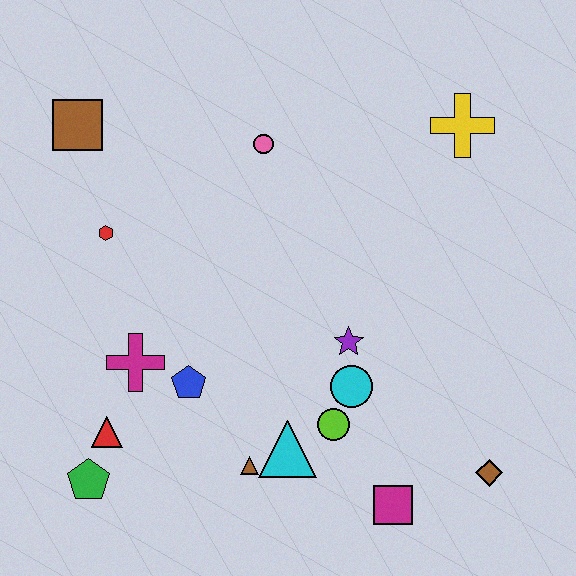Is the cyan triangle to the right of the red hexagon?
Yes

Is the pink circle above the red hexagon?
Yes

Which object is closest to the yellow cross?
The pink circle is closest to the yellow cross.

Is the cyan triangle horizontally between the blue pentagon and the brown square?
No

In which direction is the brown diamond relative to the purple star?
The brown diamond is to the right of the purple star.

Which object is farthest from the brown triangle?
The yellow cross is farthest from the brown triangle.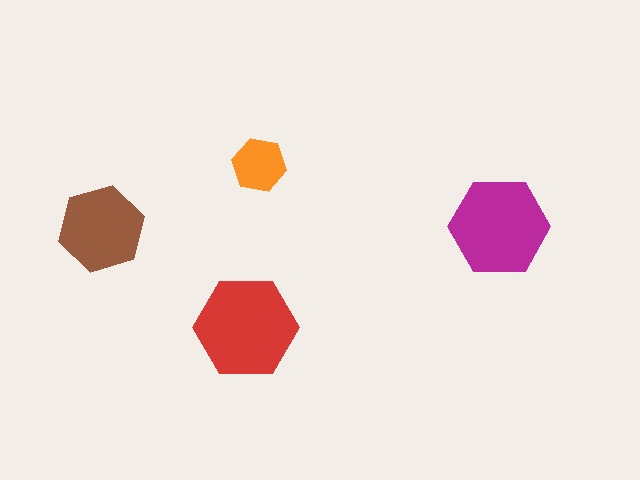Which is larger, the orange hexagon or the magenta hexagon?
The magenta one.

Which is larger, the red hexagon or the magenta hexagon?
The red one.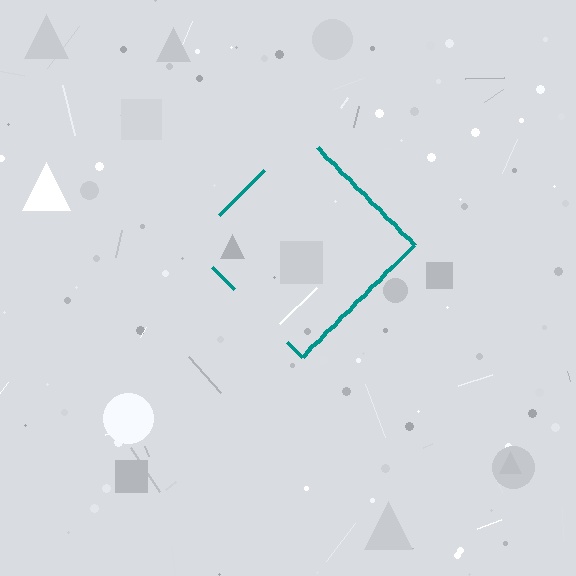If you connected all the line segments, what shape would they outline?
They would outline a diamond.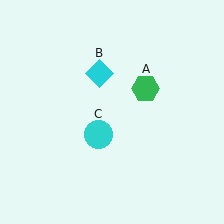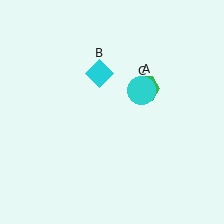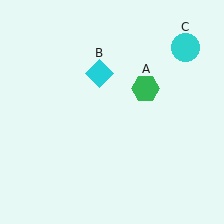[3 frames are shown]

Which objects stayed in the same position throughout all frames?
Green hexagon (object A) and cyan diamond (object B) remained stationary.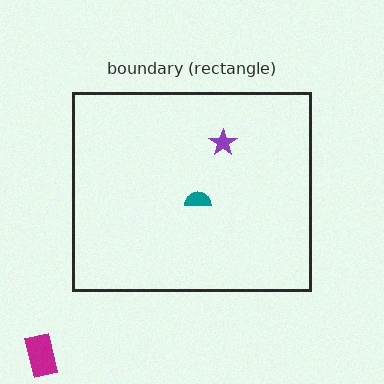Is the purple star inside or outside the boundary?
Inside.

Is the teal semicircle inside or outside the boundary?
Inside.